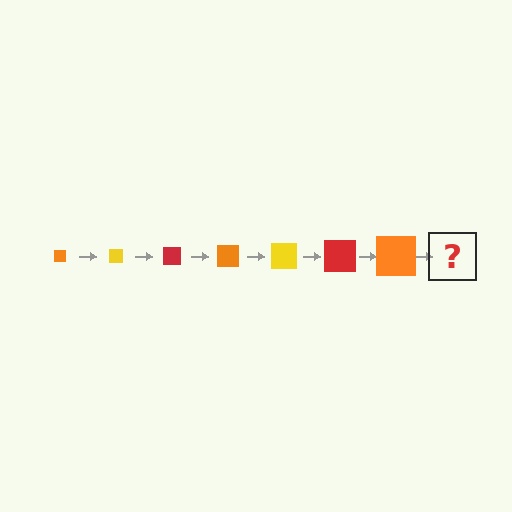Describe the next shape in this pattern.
It should be a yellow square, larger than the previous one.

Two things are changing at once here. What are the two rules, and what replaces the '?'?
The two rules are that the square grows larger each step and the color cycles through orange, yellow, and red. The '?' should be a yellow square, larger than the previous one.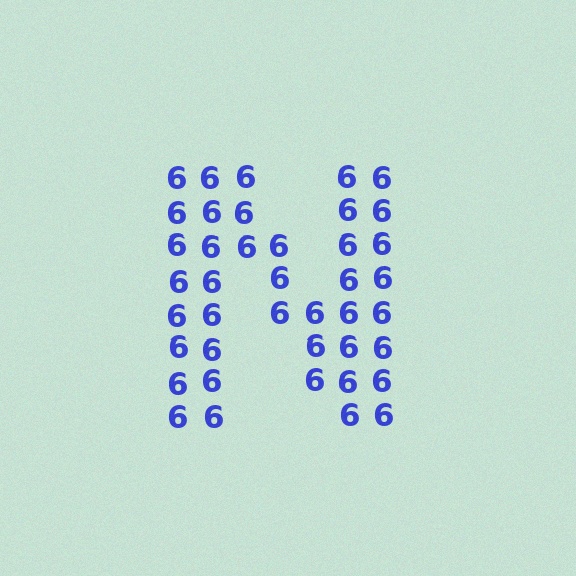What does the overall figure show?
The overall figure shows the letter N.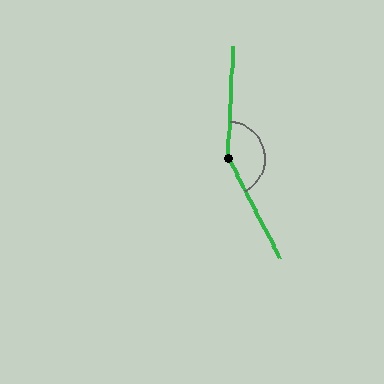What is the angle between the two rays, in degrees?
Approximately 150 degrees.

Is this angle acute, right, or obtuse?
It is obtuse.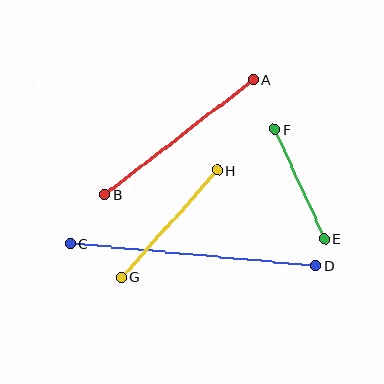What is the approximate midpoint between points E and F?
The midpoint is at approximately (300, 184) pixels.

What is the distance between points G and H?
The distance is approximately 143 pixels.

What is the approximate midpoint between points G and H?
The midpoint is at approximately (170, 224) pixels.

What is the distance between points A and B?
The distance is approximately 188 pixels.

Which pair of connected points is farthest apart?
Points C and D are farthest apart.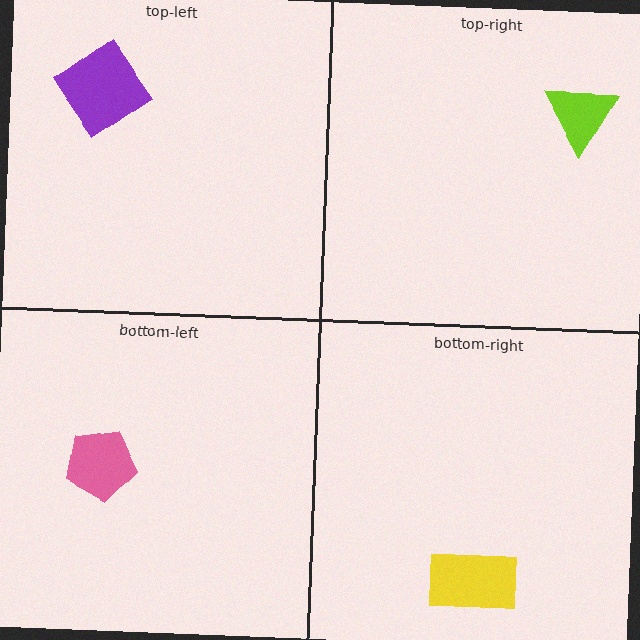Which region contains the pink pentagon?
The bottom-left region.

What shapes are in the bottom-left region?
The pink pentagon.